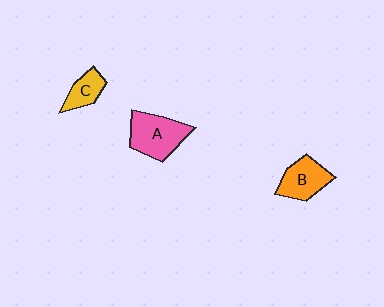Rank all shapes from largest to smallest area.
From largest to smallest: A (pink), B (orange), C (yellow).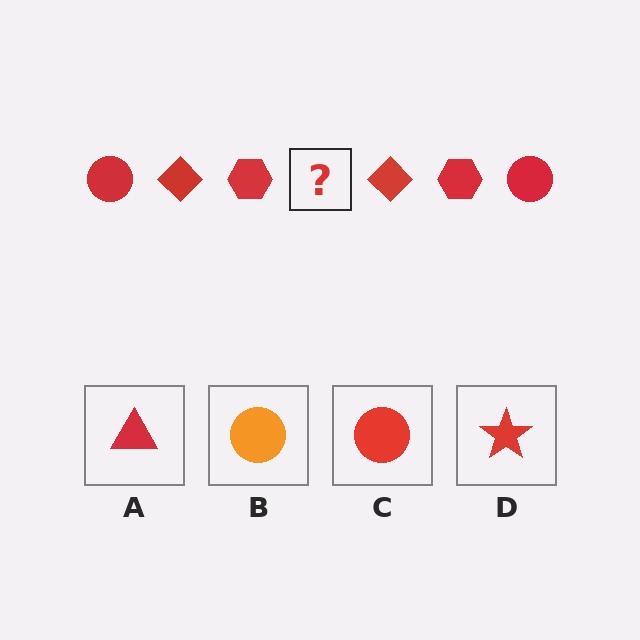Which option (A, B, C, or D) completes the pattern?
C.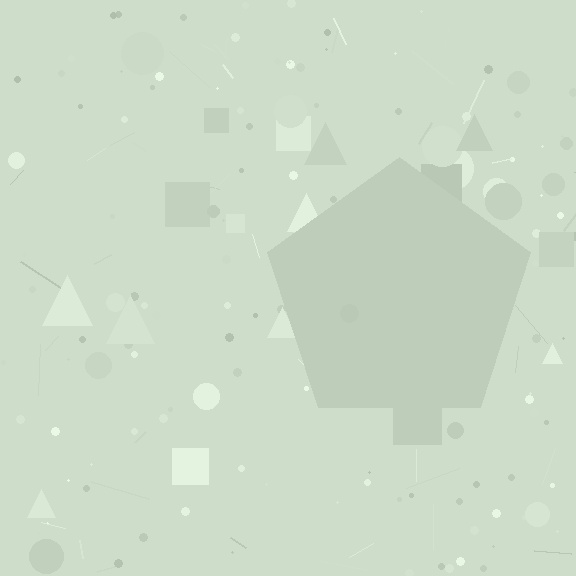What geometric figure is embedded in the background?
A pentagon is embedded in the background.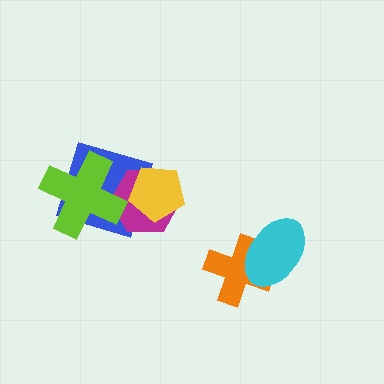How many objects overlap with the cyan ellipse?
1 object overlaps with the cyan ellipse.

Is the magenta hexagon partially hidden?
Yes, it is partially covered by another shape.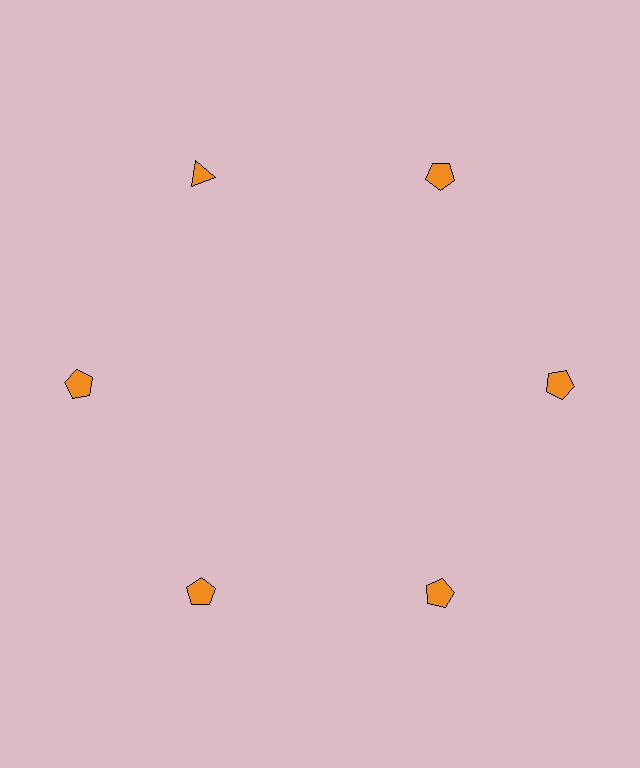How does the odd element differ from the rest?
It has a different shape: triangle instead of pentagon.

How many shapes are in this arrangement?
There are 6 shapes arranged in a ring pattern.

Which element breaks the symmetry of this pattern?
The orange triangle at roughly the 11 o'clock position breaks the symmetry. All other shapes are orange pentagons.